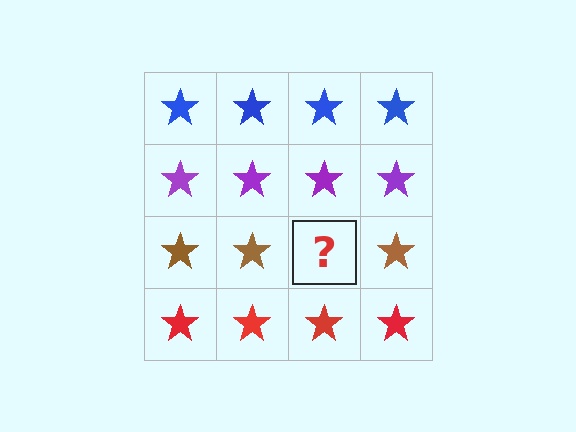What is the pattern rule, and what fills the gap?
The rule is that each row has a consistent color. The gap should be filled with a brown star.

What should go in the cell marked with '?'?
The missing cell should contain a brown star.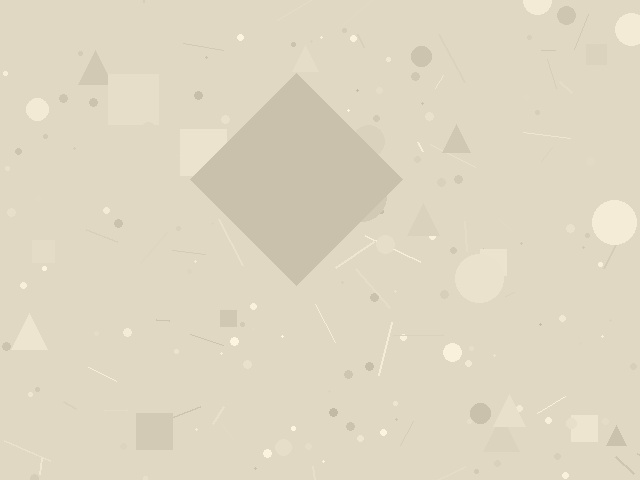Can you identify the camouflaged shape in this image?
The camouflaged shape is a diamond.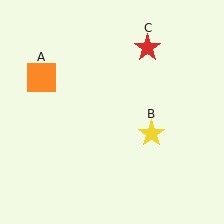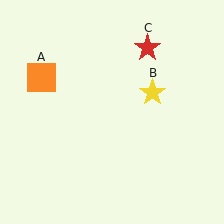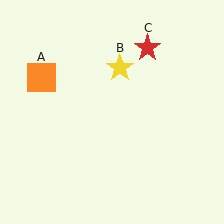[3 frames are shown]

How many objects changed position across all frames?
1 object changed position: yellow star (object B).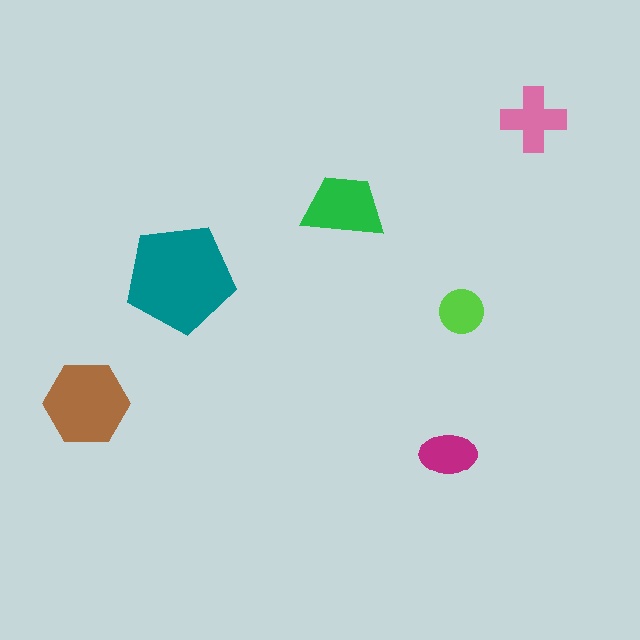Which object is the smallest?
The lime circle.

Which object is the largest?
The teal pentagon.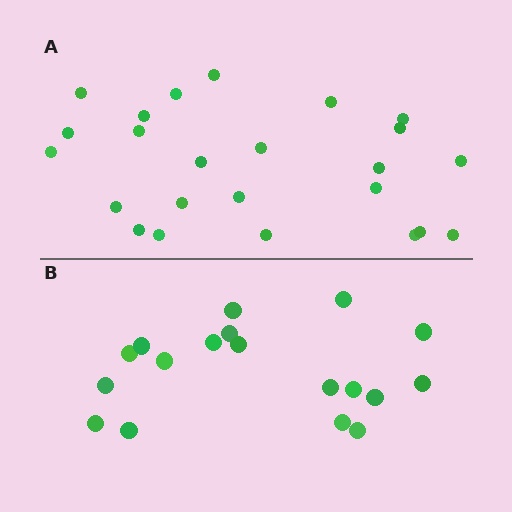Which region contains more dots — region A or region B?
Region A (the top region) has more dots.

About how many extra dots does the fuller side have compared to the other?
Region A has about 6 more dots than region B.